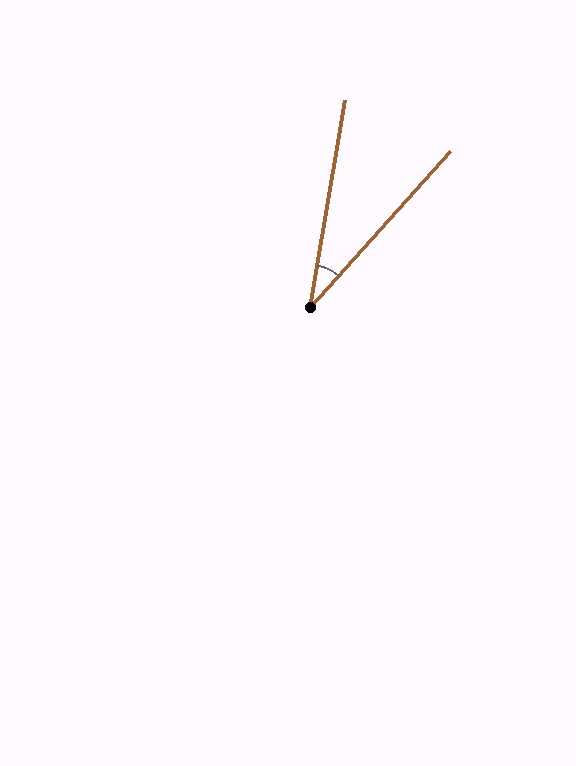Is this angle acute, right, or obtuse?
It is acute.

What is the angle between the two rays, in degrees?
Approximately 32 degrees.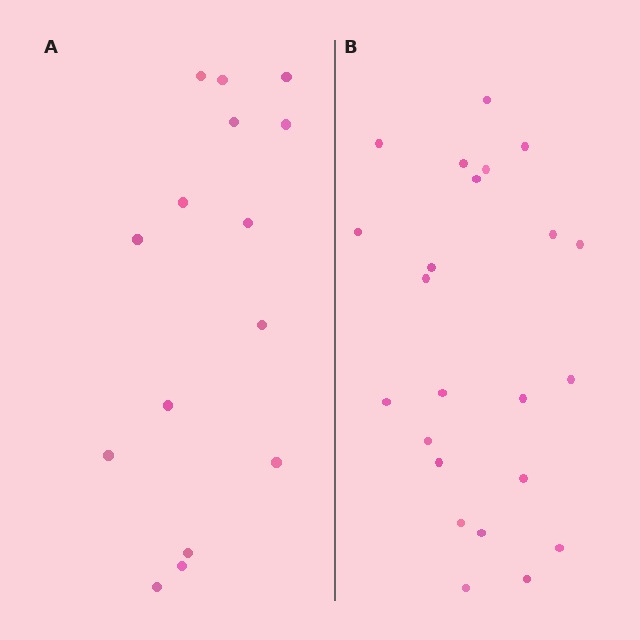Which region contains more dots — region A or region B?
Region B (the right region) has more dots.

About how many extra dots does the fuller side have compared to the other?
Region B has roughly 8 or so more dots than region A.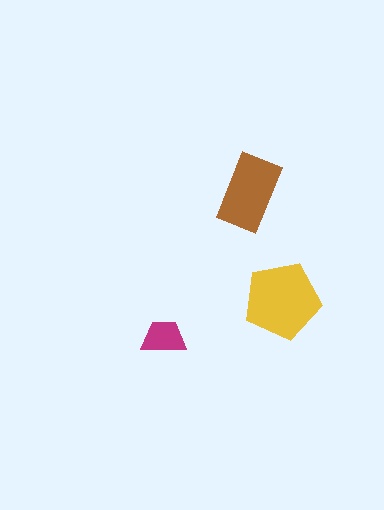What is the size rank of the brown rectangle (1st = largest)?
2nd.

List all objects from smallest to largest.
The magenta trapezoid, the brown rectangle, the yellow pentagon.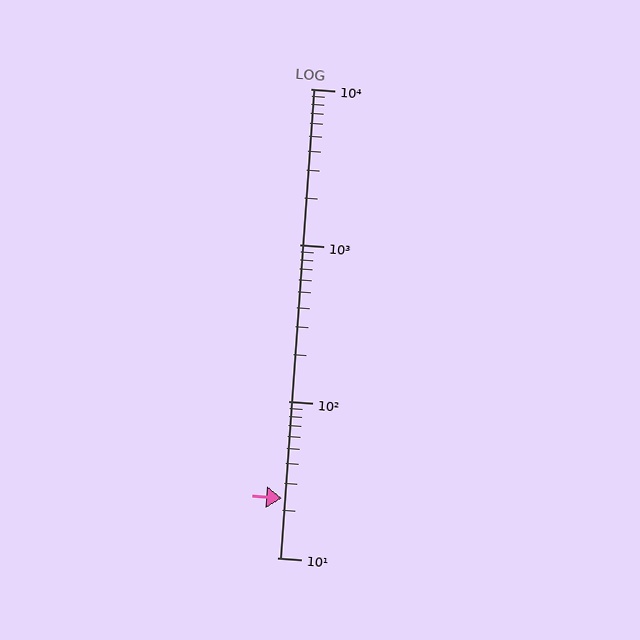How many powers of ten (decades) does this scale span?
The scale spans 3 decades, from 10 to 10000.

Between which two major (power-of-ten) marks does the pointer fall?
The pointer is between 10 and 100.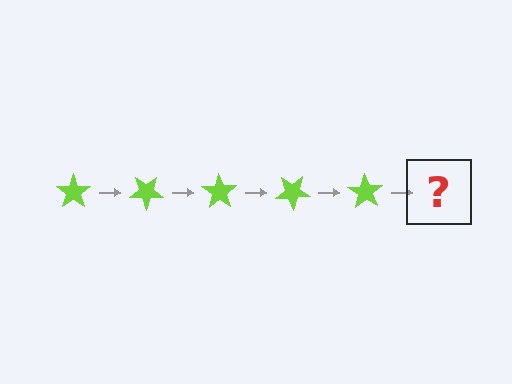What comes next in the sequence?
The next element should be a lime star rotated 175 degrees.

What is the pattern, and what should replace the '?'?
The pattern is that the star rotates 35 degrees each step. The '?' should be a lime star rotated 175 degrees.